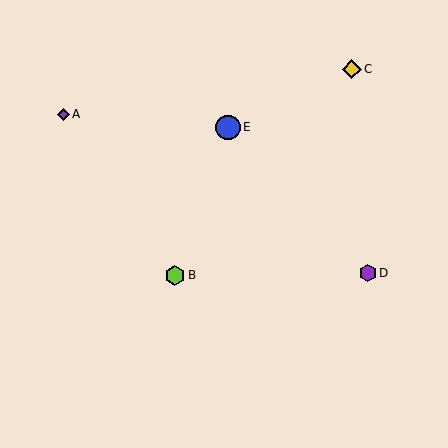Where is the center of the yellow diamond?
The center of the yellow diamond is at (352, 69).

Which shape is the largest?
The blue circle (labeled E) is the largest.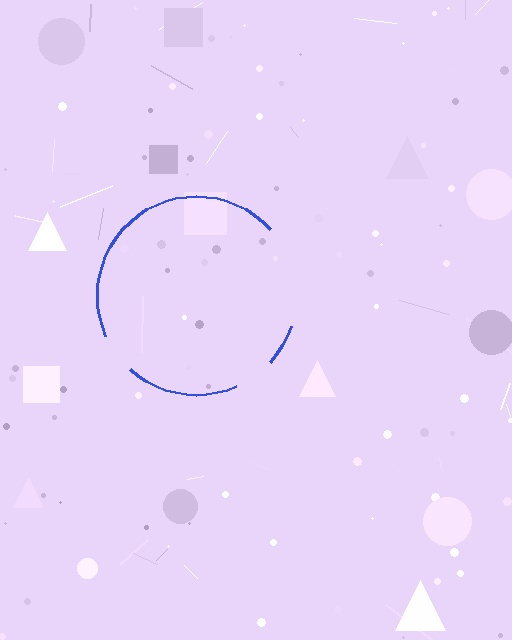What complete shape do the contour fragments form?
The contour fragments form a circle.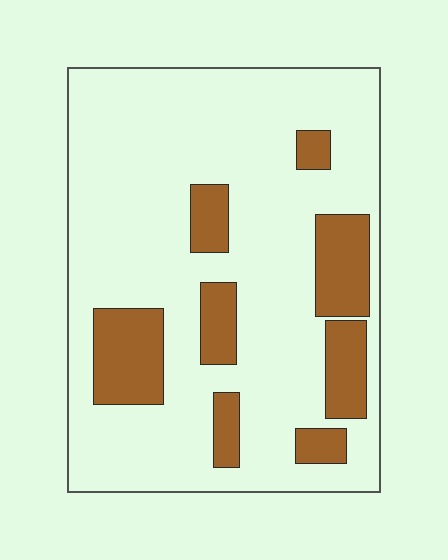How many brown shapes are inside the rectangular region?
8.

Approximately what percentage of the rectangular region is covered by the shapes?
Approximately 20%.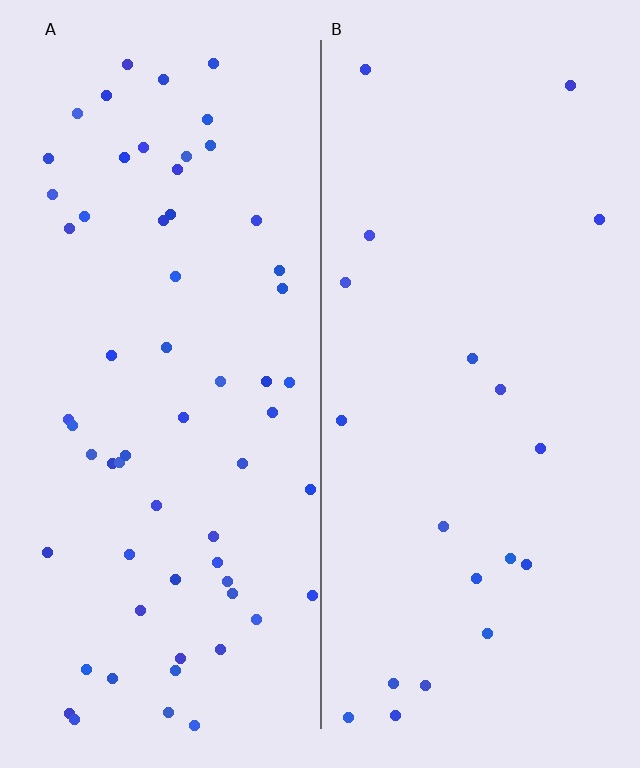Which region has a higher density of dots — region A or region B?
A (the left).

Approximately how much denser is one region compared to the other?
Approximately 3.1× — region A over region B.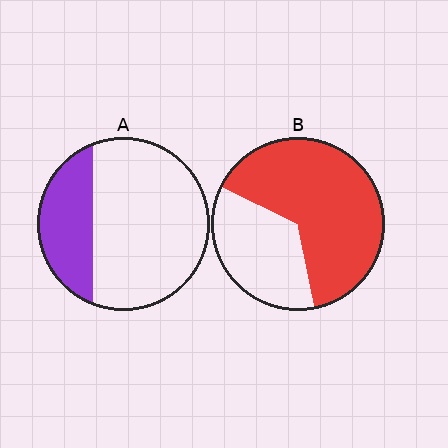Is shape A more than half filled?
No.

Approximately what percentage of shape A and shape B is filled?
A is approximately 30% and B is approximately 65%.